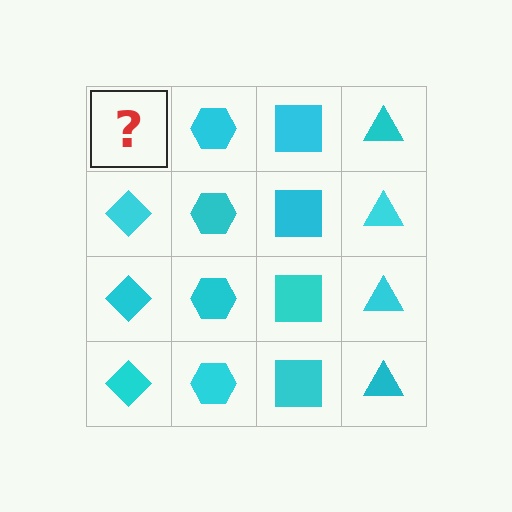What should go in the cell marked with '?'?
The missing cell should contain a cyan diamond.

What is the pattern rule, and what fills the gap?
The rule is that each column has a consistent shape. The gap should be filled with a cyan diamond.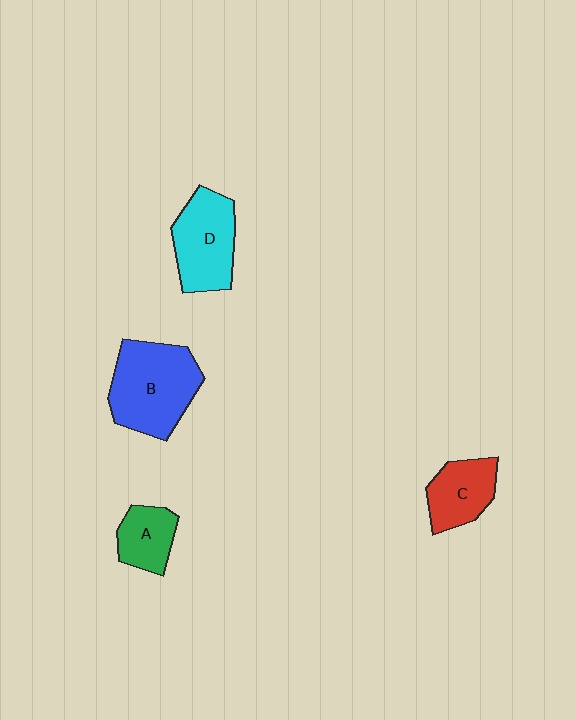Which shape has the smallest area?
Shape A (green).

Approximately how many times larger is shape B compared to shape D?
Approximately 1.3 times.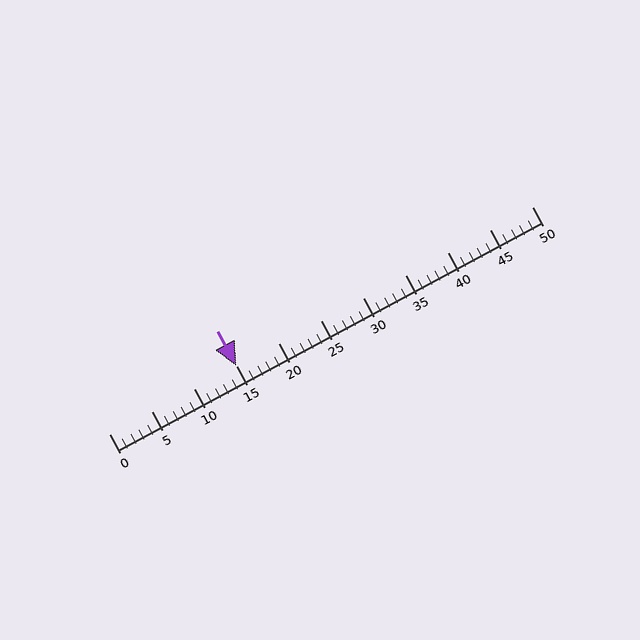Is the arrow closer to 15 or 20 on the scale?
The arrow is closer to 15.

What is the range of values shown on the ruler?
The ruler shows values from 0 to 50.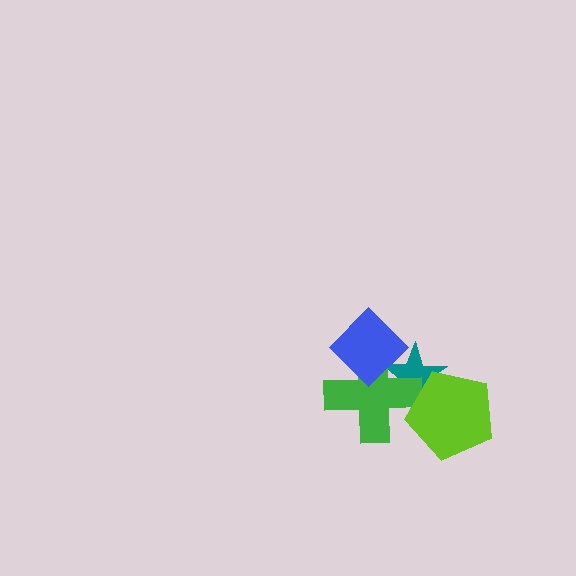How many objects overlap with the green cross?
3 objects overlap with the green cross.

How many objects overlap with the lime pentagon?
2 objects overlap with the lime pentagon.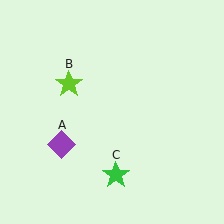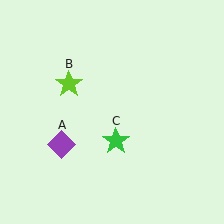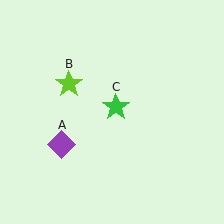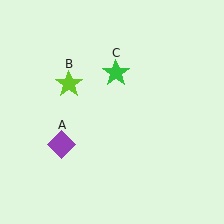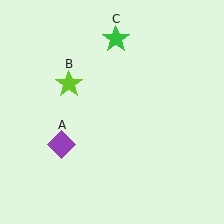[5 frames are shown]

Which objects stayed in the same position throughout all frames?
Purple diamond (object A) and lime star (object B) remained stationary.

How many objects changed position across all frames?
1 object changed position: green star (object C).